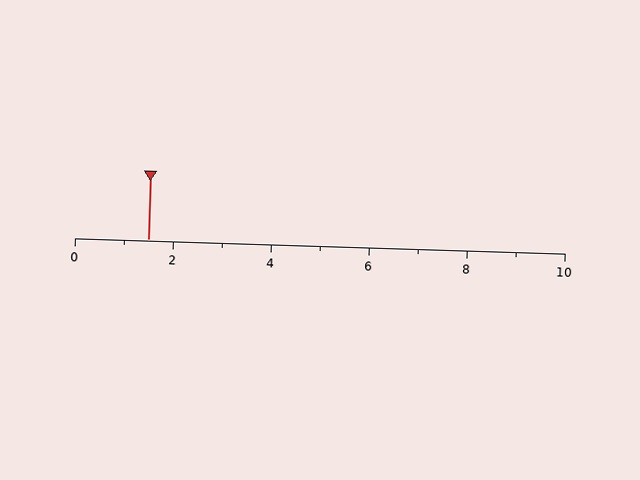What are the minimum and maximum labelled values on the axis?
The axis runs from 0 to 10.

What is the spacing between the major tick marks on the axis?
The major ticks are spaced 2 apart.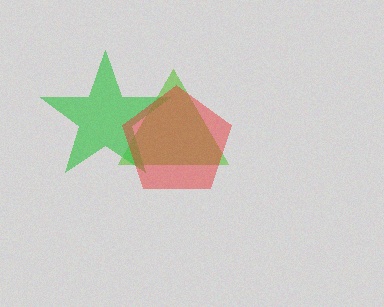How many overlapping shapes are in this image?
There are 3 overlapping shapes in the image.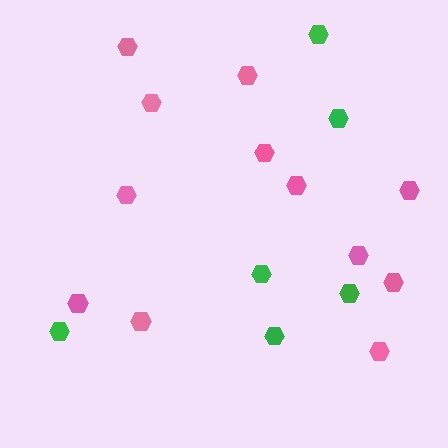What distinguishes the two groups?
There are 2 groups: one group of green hexagons (6) and one group of pink hexagons (12).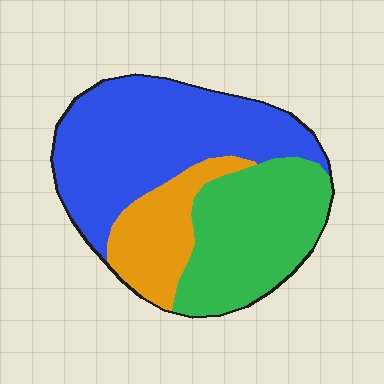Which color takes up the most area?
Blue, at roughly 45%.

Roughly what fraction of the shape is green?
Green takes up about one third (1/3) of the shape.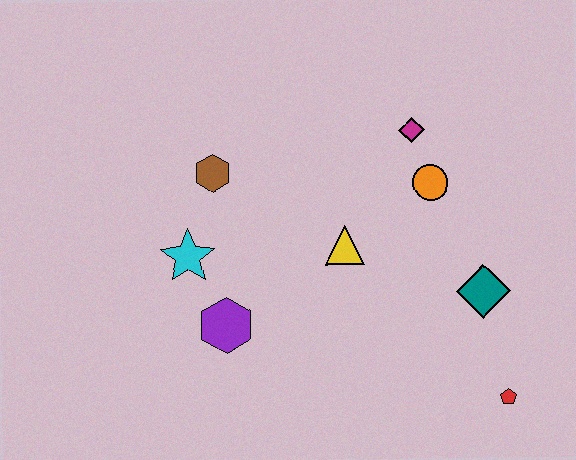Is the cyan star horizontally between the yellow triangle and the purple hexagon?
No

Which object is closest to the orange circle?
The magenta diamond is closest to the orange circle.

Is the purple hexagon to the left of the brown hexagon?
No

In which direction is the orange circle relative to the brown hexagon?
The orange circle is to the right of the brown hexagon.